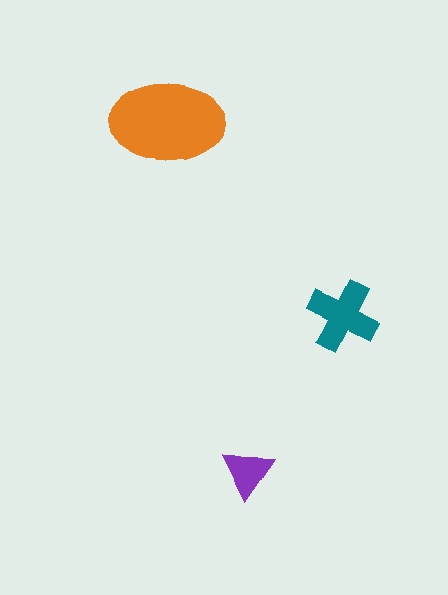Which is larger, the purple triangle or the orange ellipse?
The orange ellipse.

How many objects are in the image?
There are 3 objects in the image.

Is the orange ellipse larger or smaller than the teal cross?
Larger.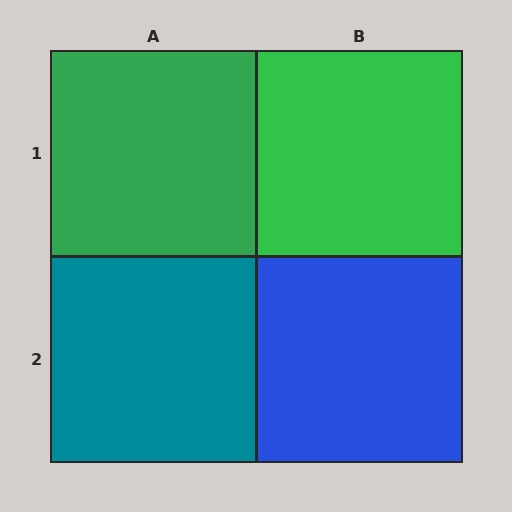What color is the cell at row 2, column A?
Teal.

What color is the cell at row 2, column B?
Blue.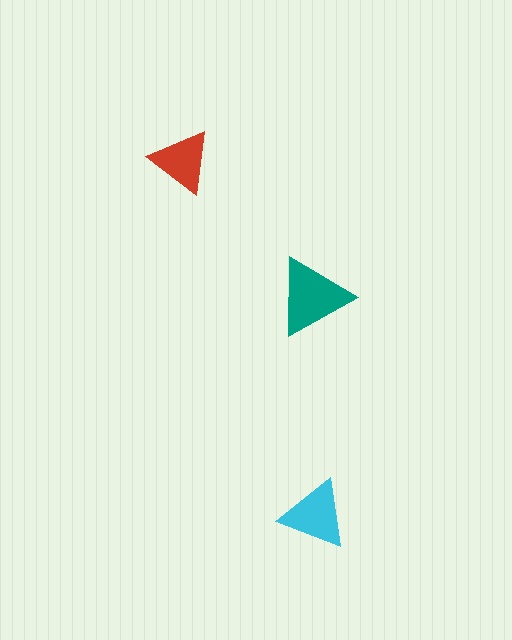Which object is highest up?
The red triangle is topmost.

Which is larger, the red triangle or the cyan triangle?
The cyan one.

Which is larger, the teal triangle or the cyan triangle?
The teal one.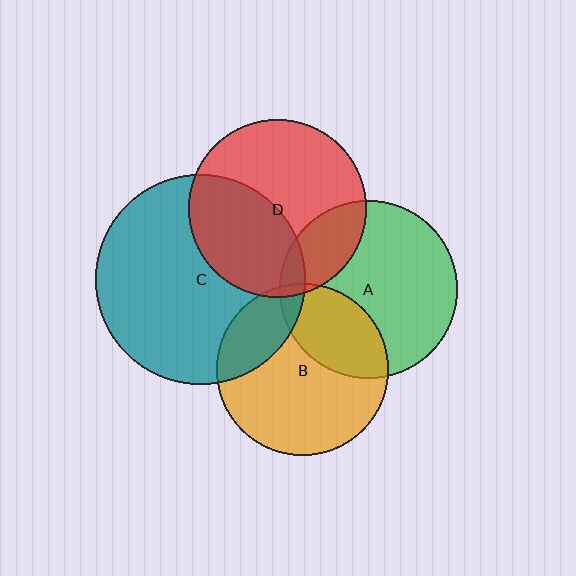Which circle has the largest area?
Circle C (teal).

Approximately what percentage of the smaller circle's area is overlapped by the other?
Approximately 20%.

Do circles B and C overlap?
Yes.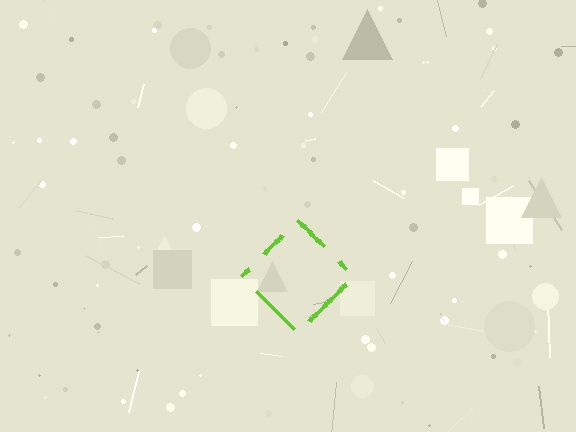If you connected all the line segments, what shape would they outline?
They would outline a diamond.